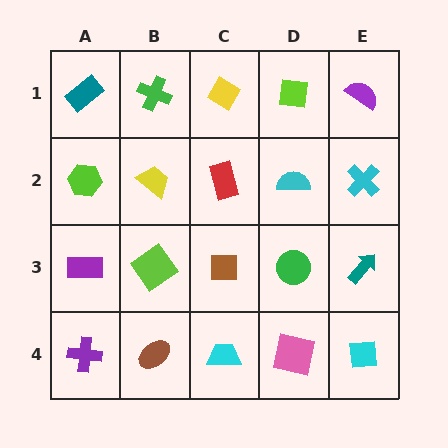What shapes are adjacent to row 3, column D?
A cyan semicircle (row 2, column D), a pink square (row 4, column D), a brown square (row 3, column C), a teal arrow (row 3, column E).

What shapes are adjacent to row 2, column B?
A green cross (row 1, column B), a lime diamond (row 3, column B), a lime hexagon (row 2, column A), a red rectangle (row 2, column C).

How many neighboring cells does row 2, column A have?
3.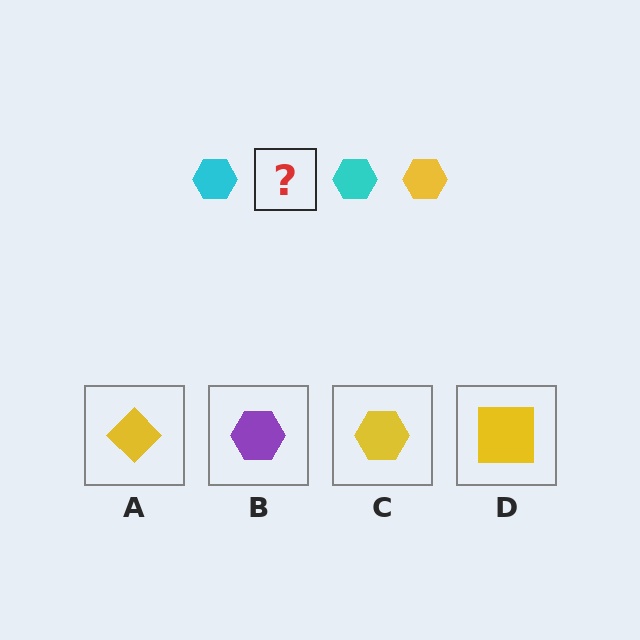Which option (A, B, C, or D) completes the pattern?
C.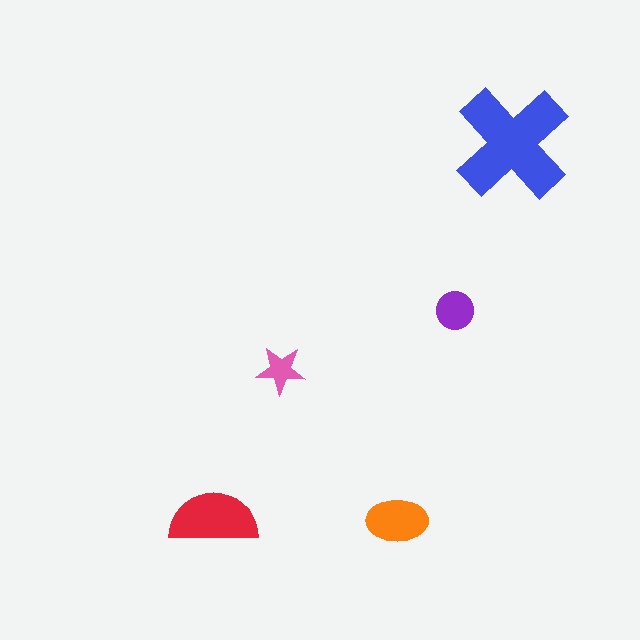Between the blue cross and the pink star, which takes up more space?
The blue cross.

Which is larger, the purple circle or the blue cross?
The blue cross.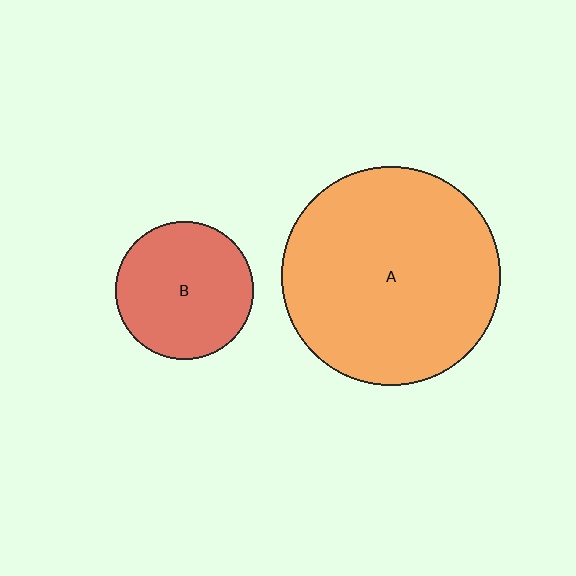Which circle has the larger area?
Circle A (orange).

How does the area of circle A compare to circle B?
Approximately 2.5 times.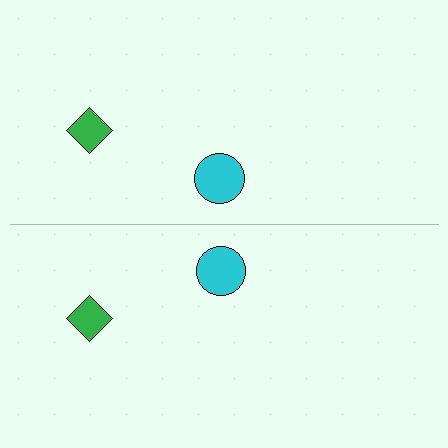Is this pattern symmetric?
Yes, this pattern has bilateral (reflection) symmetry.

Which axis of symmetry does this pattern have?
The pattern has a horizontal axis of symmetry running through the center of the image.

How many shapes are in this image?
There are 4 shapes in this image.